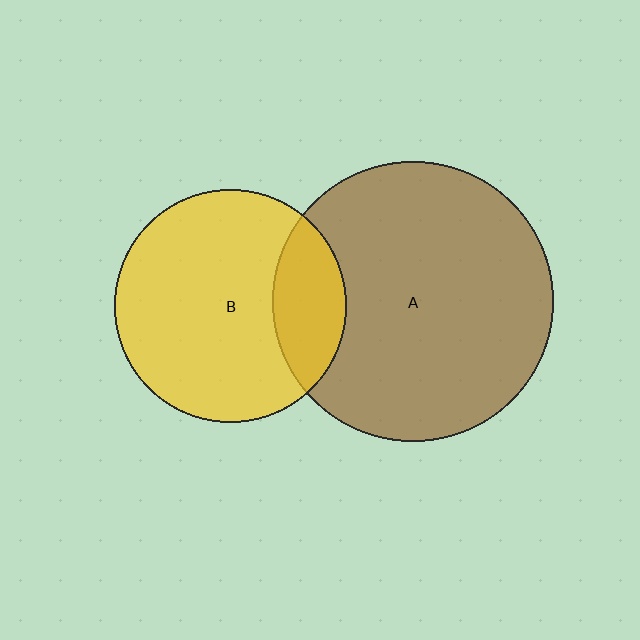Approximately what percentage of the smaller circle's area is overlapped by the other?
Approximately 20%.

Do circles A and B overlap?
Yes.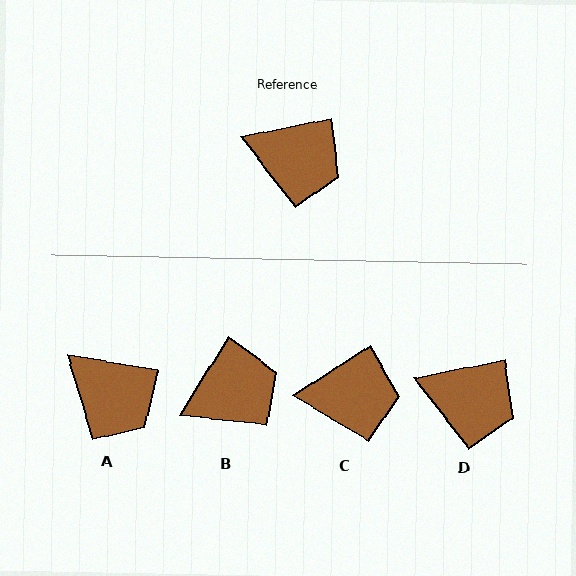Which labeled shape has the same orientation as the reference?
D.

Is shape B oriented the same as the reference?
No, it is off by about 46 degrees.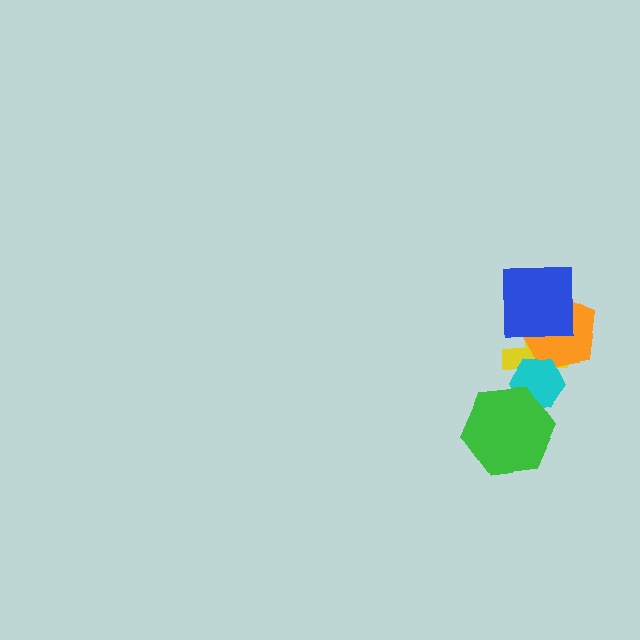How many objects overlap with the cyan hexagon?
3 objects overlap with the cyan hexagon.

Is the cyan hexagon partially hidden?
Yes, it is partially covered by another shape.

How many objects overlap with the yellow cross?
3 objects overlap with the yellow cross.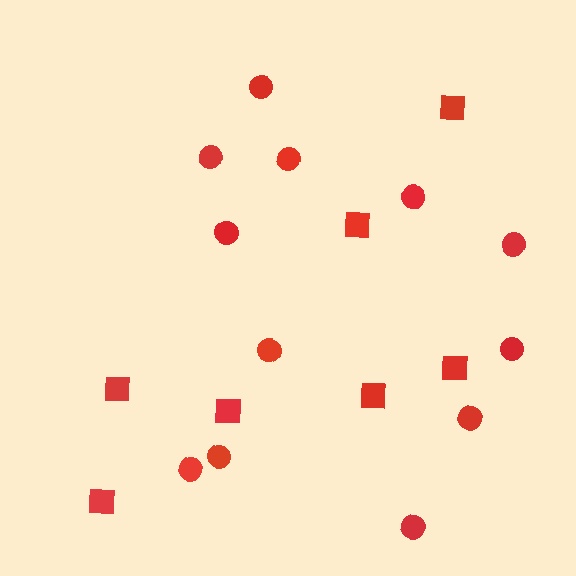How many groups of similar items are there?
There are 2 groups: one group of squares (7) and one group of circles (12).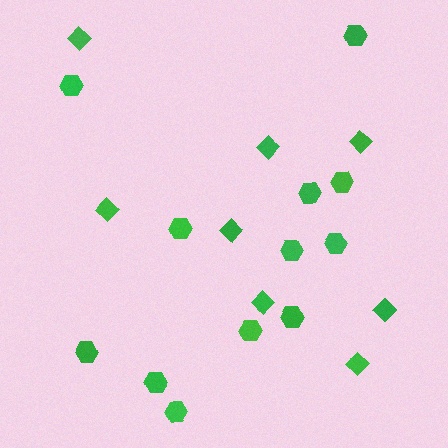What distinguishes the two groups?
There are 2 groups: one group of hexagons (12) and one group of diamonds (8).